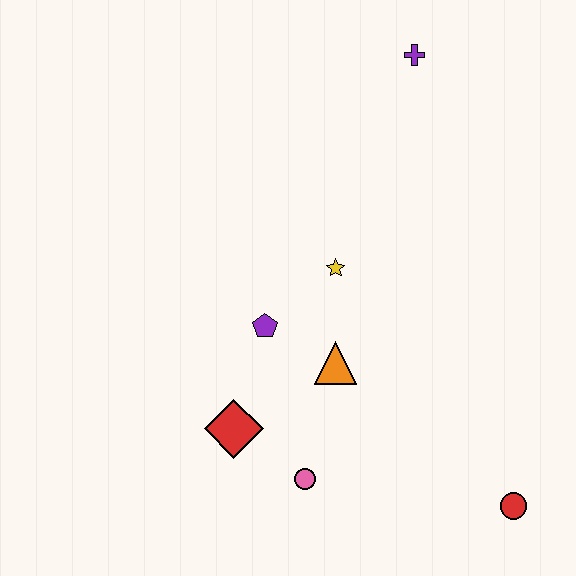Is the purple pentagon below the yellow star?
Yes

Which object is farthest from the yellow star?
The red circle is farthest from the yellow star.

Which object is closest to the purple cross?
The yellow star is closest to the purple cross.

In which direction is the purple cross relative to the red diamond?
The purple cross is above the red diamond.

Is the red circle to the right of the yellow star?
Yes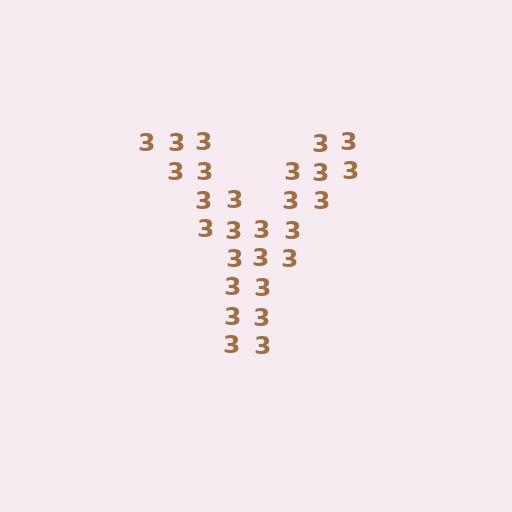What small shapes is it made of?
It is made of small digit 3's.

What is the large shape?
The large shape is the letter Y.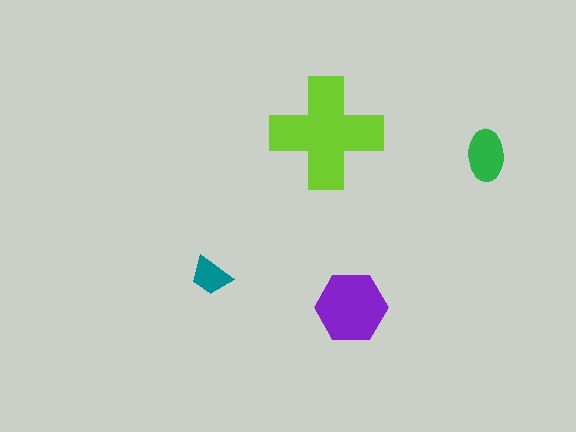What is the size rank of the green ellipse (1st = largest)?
3rd.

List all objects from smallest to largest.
The teal trapezoid, the green ellipse, the purple hexagon, the lime cross.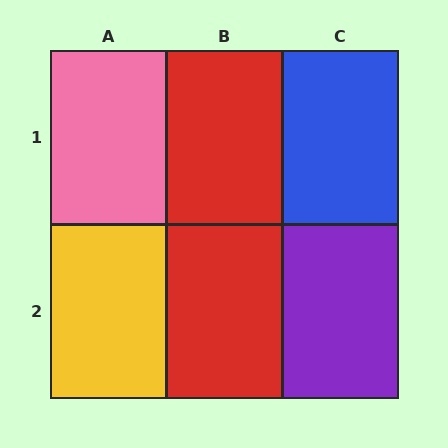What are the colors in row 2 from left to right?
Yellow, red, purple.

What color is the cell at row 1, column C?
Blue.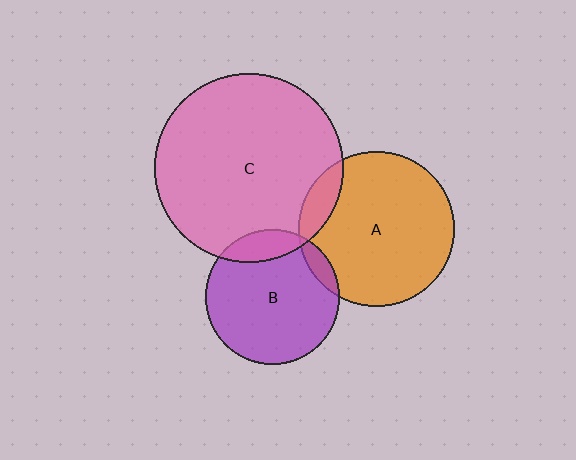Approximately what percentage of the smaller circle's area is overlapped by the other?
Approximately 10%.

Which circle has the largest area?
Circle C (pink).